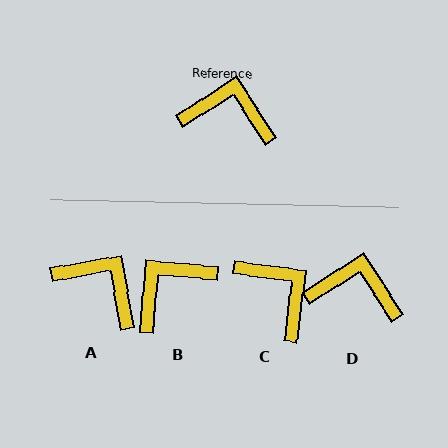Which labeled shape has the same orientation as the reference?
D.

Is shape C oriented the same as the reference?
No, it is off by about 40 degrees.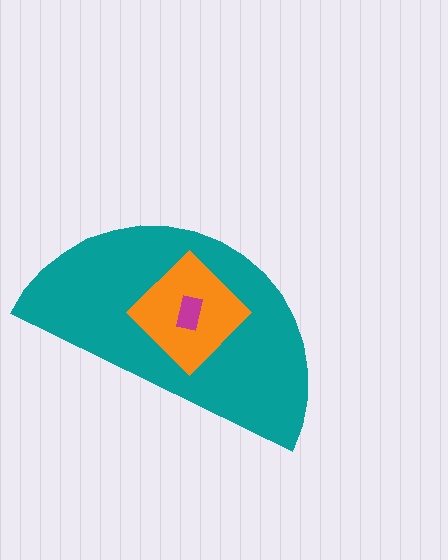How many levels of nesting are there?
3.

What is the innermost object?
The magenta rectangle.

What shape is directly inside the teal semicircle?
The orange diamond.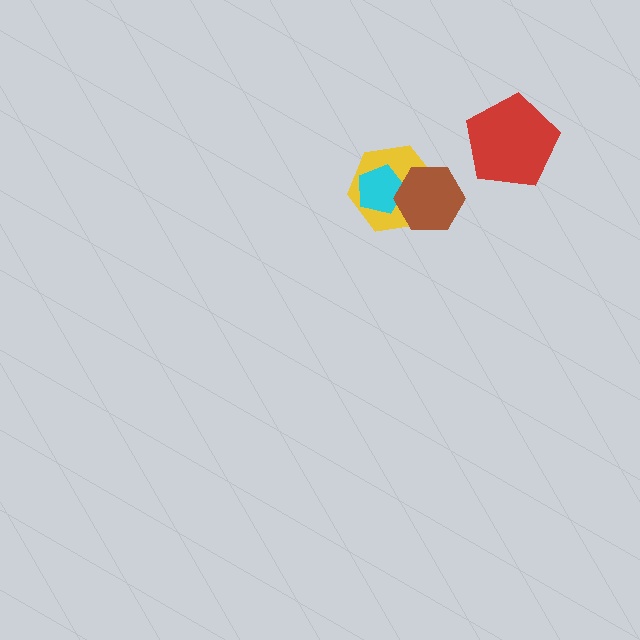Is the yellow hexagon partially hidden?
Yes, it is partially covered by another shape.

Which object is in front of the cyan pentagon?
The brown hexagon is in front of the cyan pentagon.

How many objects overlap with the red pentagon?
0 objects overlap with the red pentagon.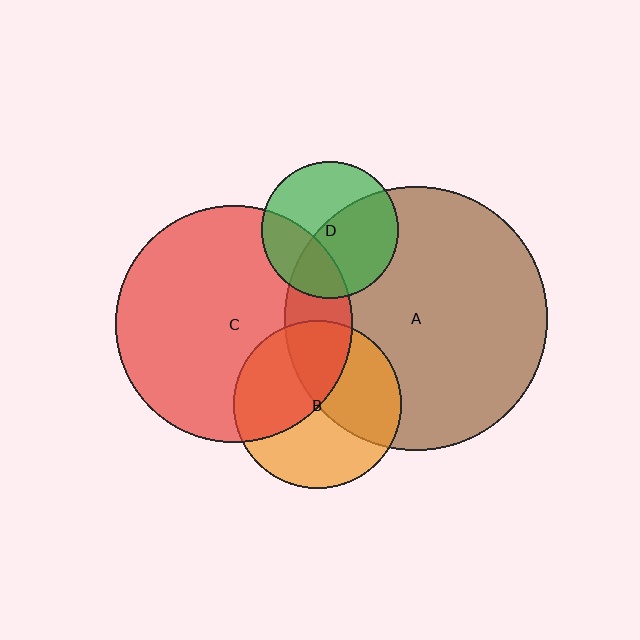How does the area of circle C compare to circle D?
Approximately 3.0 times.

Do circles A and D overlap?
Yes.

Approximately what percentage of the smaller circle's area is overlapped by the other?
Approximately 50%.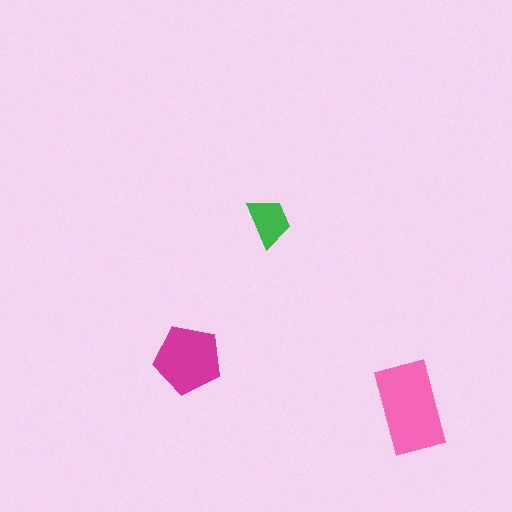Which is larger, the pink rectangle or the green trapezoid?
The pink rectangle.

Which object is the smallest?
The green trapezoid.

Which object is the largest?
The pink rectangle.